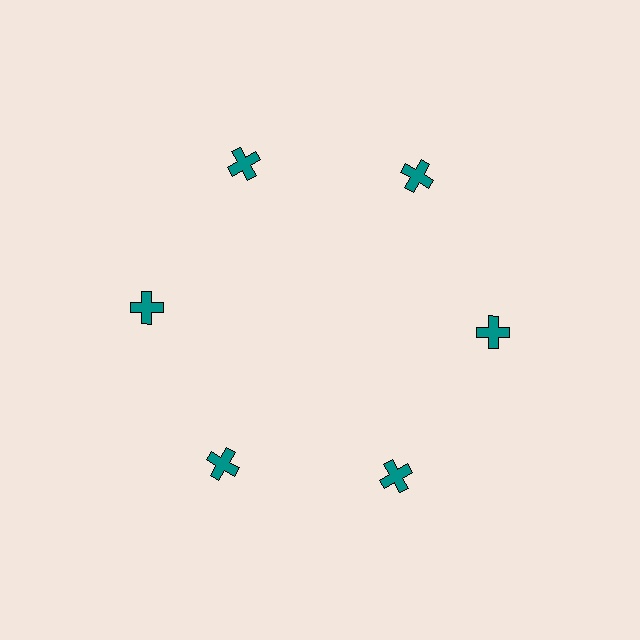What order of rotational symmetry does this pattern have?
This pattern has 6-fold rotational symmetry.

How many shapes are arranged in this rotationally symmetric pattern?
There are 6 shapes, arranged in 6 groups of 1.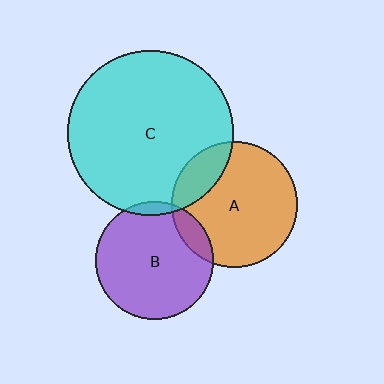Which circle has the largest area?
Circle C (cyan).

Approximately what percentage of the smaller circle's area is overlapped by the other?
Approximately 20%.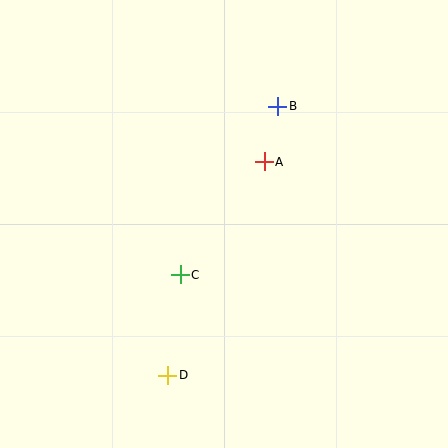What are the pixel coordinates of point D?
Point D is at (168, 375).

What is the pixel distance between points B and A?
The distance between B and A is 57 pixels.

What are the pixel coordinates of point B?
Point B is at (278, 106).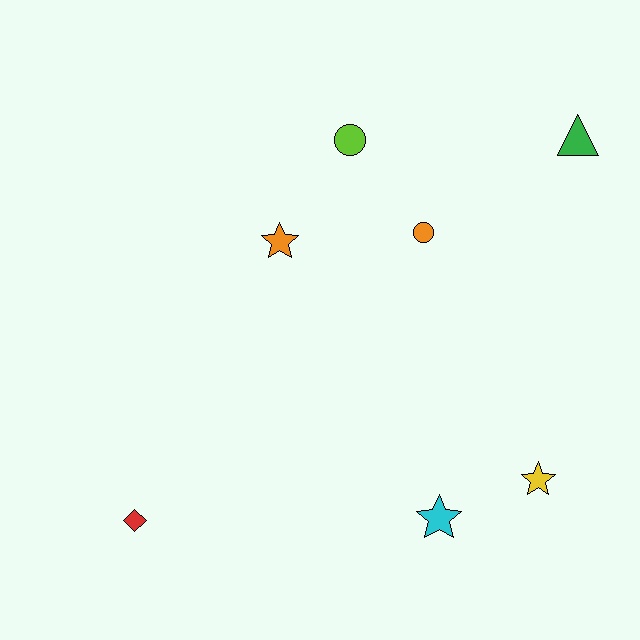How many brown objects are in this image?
There are no brown objects.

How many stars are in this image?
There are 3 stars.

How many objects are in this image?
There are 7 objects.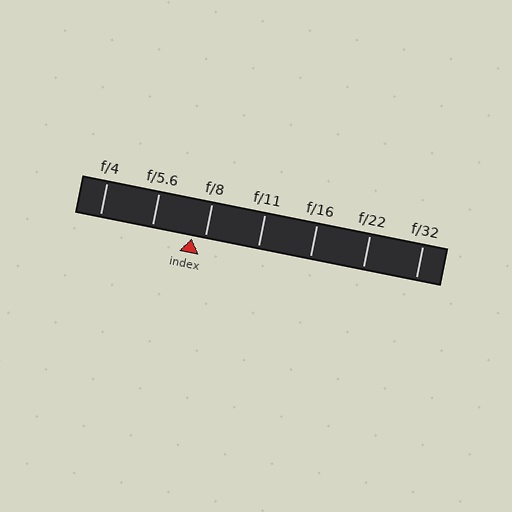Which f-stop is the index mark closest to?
The index mark is closest to f/8.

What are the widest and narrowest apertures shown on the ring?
The widest aperture shown is f/4 and the narrowest is f/32.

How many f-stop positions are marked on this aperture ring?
There are 7 f-stop positions marked.